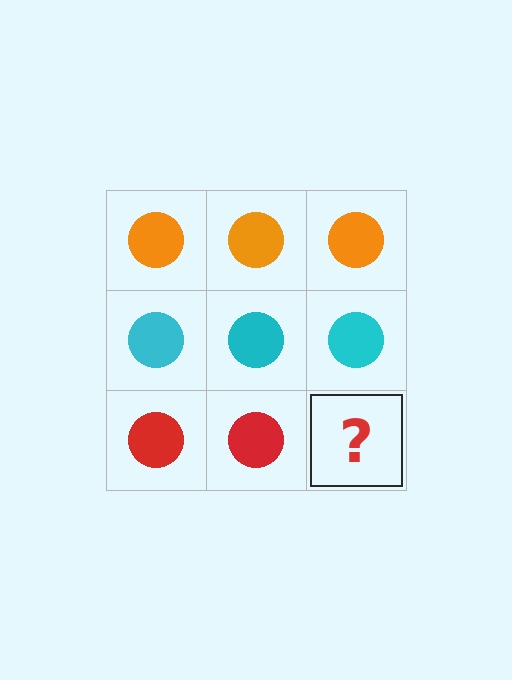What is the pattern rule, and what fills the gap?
The rule is that each row has a consistent color. The gap should be filled with a red circle.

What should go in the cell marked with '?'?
The missing cell should contain a red circle.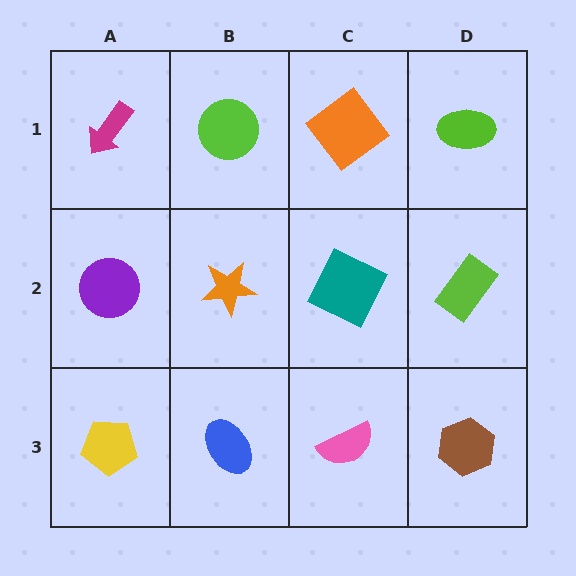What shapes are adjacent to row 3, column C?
A teal square (row 2, column C), a blue ellipse (row 3, column B), a brown hexagon (row 3, column D).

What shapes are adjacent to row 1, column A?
A purple circle (row 2, column A), a lime circle (row 1, column B).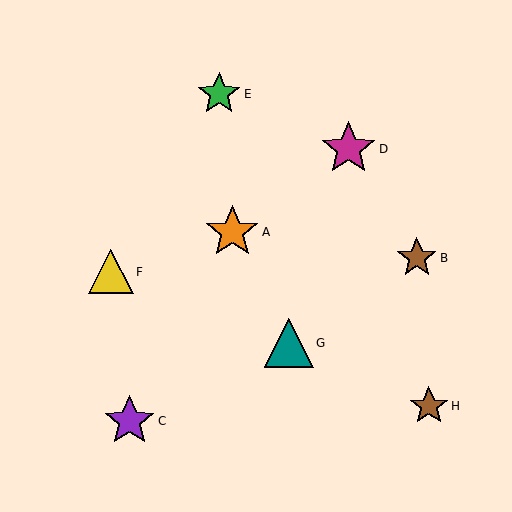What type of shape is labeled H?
Shape H is a brown star.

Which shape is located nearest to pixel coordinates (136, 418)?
The purple star (labeled C) at (130, 421) is nearest to that location.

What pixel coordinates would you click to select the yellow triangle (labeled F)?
Click at (111, 272) to select the yellow triangle F.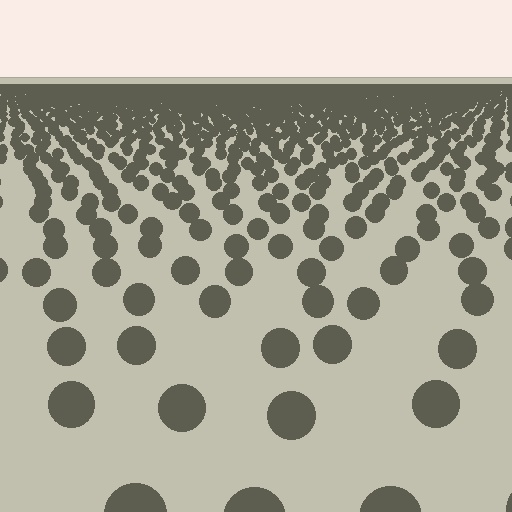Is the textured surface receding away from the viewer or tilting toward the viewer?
The surface is receding away from the viewer. Texture elements get smaller and denser toward the top.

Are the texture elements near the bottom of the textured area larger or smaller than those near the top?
Larger. Near the bottom, elements are closer to the viewer and appear at a bigger on-screen size.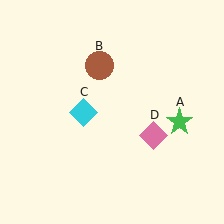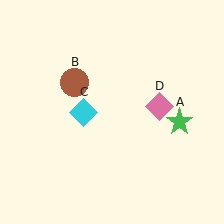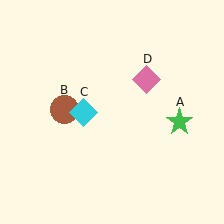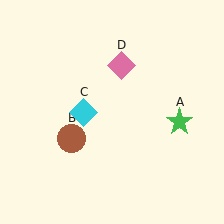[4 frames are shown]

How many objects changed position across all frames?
2 objects changed position: brown circle (object B), pink diamond (object D).